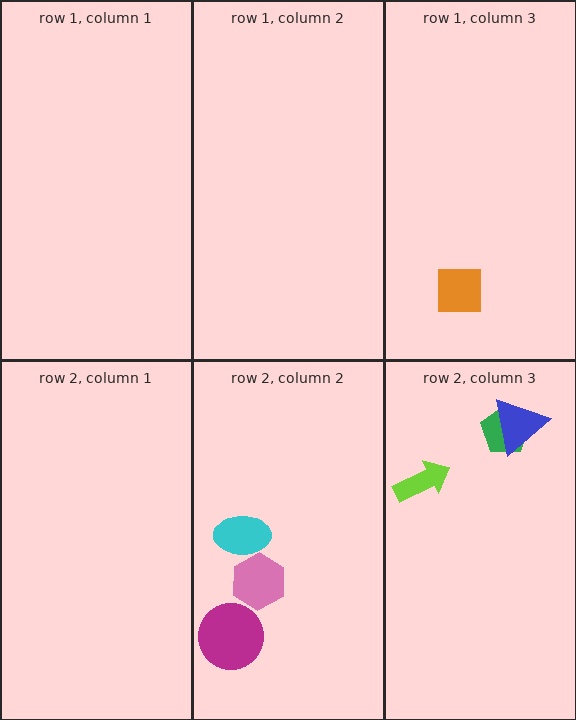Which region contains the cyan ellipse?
The row 2, column 2 region.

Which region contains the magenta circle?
The row 2, column 2 region.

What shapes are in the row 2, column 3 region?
The lime arrow, the green pentagon, the blue triangle.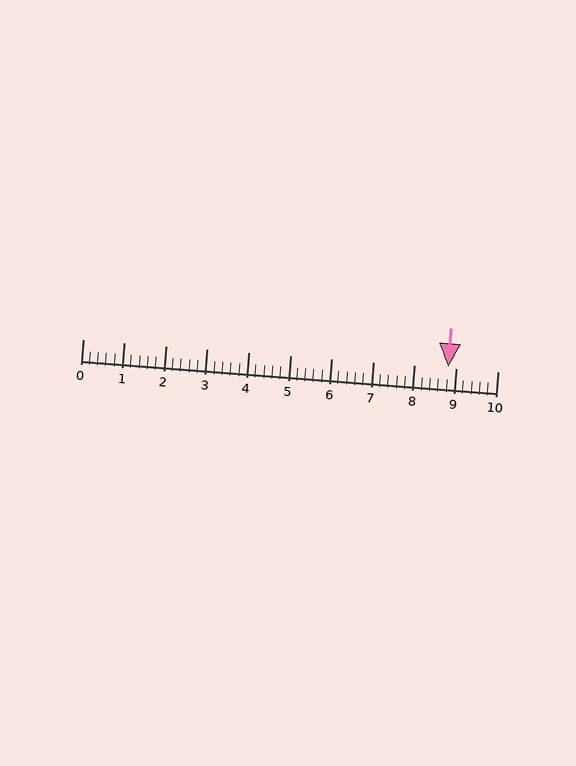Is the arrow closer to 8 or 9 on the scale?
The arrow is closer to 9.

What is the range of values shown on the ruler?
The ruler shows values from 0 to 10.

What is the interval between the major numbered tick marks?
The major tick marks are spaced 1 units apart.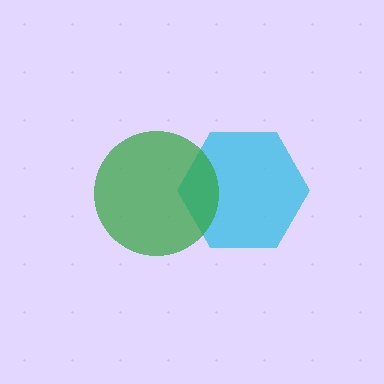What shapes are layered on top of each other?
The layered shapes are: a cyan hexagon, a green circle.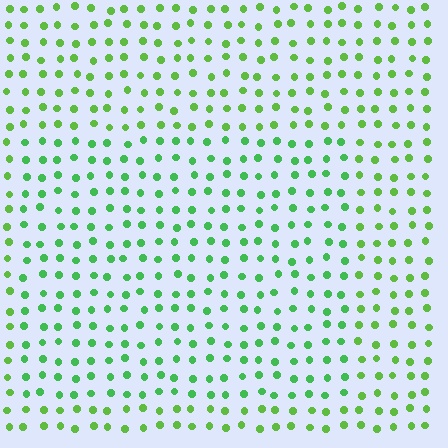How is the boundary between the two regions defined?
The boundary is defined purely by a slight shift in hue (about 24 degrees). Spacing, size, and orientation are identical on both sides.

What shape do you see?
I see a rectangle.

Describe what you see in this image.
The image is filled with small lime elements in a uniform arrangement. A rectangle-shaped region is visible where the elements are tinted to a slightly different hue, forming a subtle color boundary.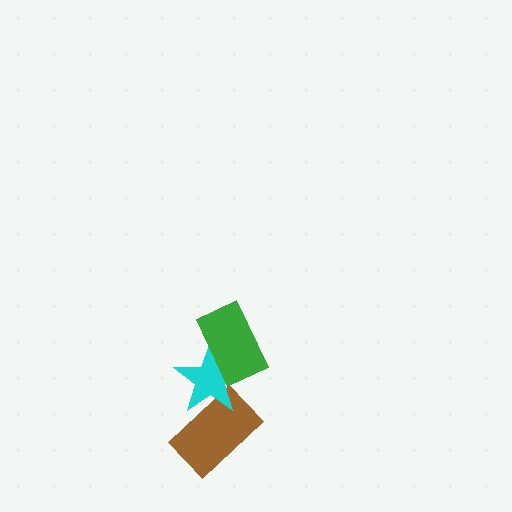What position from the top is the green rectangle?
The green rectangle is 1st from the top.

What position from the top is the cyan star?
The cyan star is 2nd from the top.